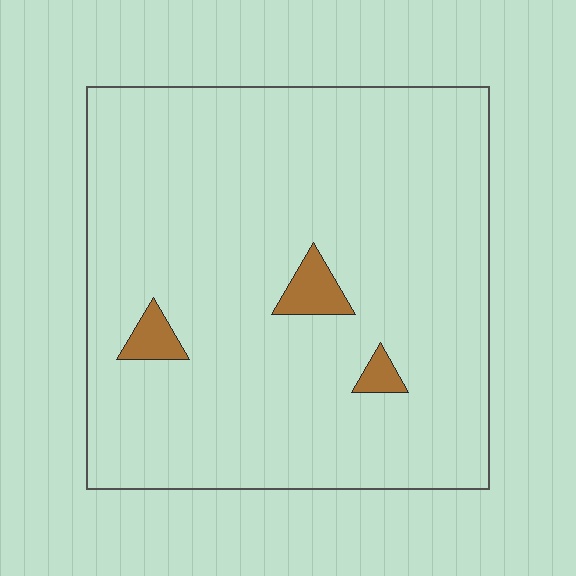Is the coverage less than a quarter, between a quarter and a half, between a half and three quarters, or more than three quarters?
Less than a quarter.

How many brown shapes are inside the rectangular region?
3.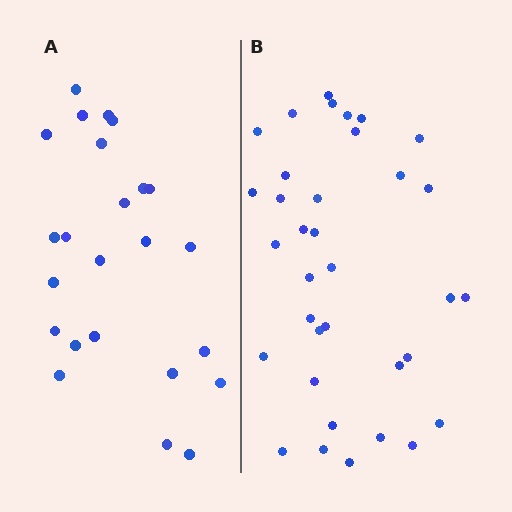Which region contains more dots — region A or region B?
Region B (the right region) has more dots.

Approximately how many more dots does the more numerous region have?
Region B has roughly 12 or so more dots than region A.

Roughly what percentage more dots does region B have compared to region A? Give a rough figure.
About 45% more.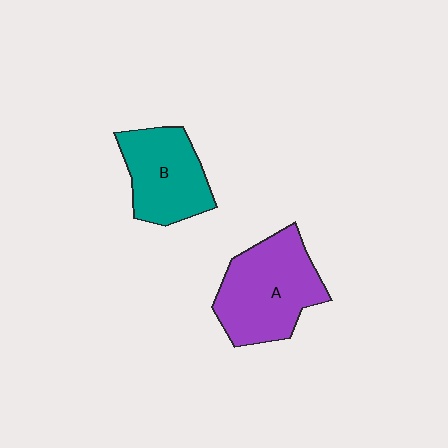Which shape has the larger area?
Shape A (purple).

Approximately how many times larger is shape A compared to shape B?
Approximately 1.3 times.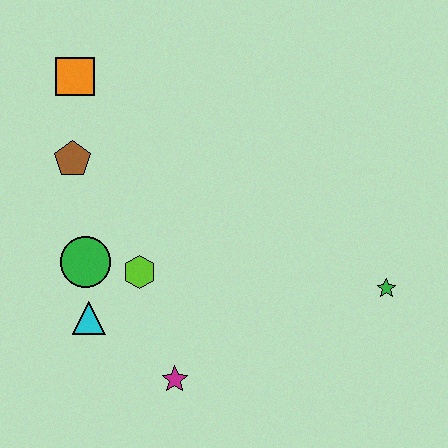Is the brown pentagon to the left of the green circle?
Yes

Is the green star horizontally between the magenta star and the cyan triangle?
No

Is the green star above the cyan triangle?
Yes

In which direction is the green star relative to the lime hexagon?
The green star is to the right of the lime hexagon.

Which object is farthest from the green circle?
The green star is farthest from the green circle.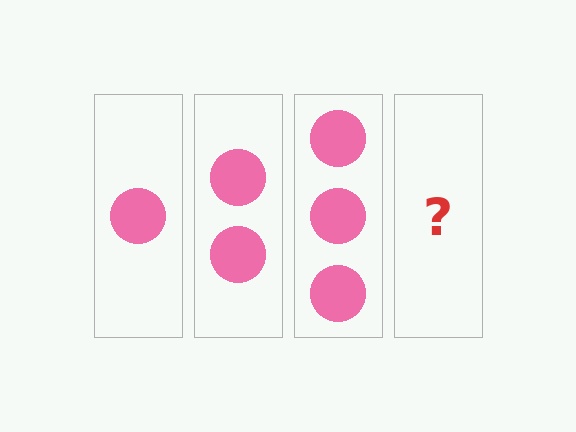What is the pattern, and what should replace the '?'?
The pattern is that each step adds one more circle. The '?' should be 4 circles.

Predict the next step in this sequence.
The next step is 4 circles.